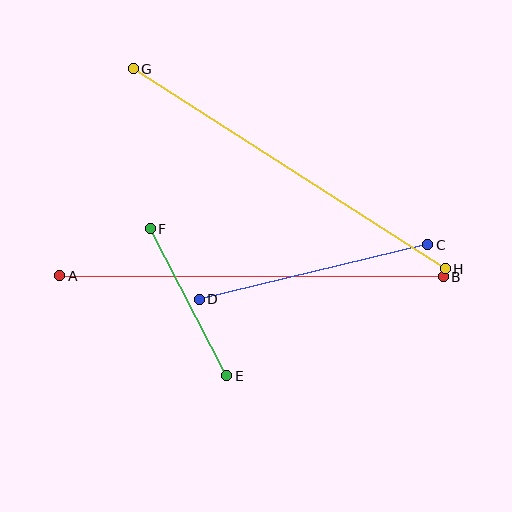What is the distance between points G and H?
The distance is approximately 370 pixels.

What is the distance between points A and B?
The distance is approximately 383 pixels.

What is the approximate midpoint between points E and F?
The midpoint is at approximately (188, 302) pixels.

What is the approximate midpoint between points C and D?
The midpoint is at approximately (314, 272) pixels.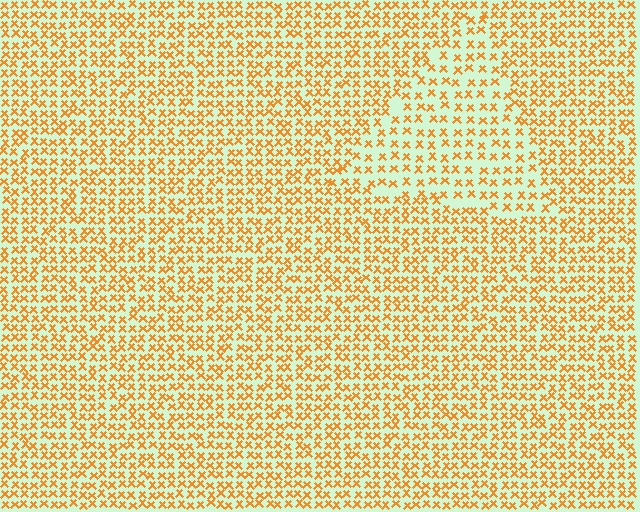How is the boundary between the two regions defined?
The boundary is defined by a change in element density (approximately 1.6x ratio). All elements are the same color, size, and shape.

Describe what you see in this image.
The image contains small orange elements arranged at two different densities. A triangle-shaped region is visible where the elements are less densely packed than the surrounding area.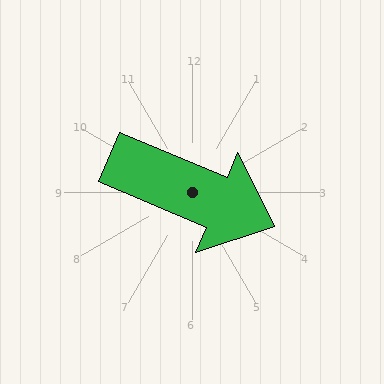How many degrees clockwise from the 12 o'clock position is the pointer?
Approximately 113 degrees.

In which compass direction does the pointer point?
Southeast.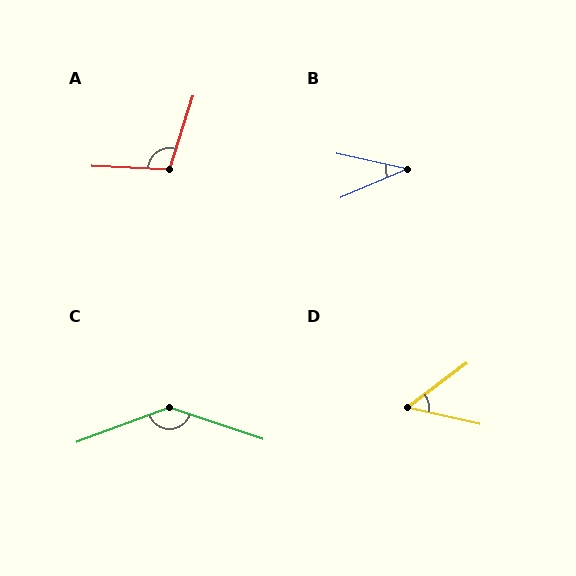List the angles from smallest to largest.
B (35°), D (50°), A (105°), C (141°).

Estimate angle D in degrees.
Approximately 50 degrees.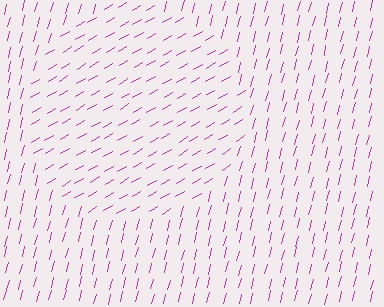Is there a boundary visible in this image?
Yes, there is a texture boundary formed by a change in line orientation.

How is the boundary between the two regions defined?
The boundary is defined purely by a change in line orientation (approximately 45 degrees difference). All lines are the same color and thickness.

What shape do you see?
I see a circle.